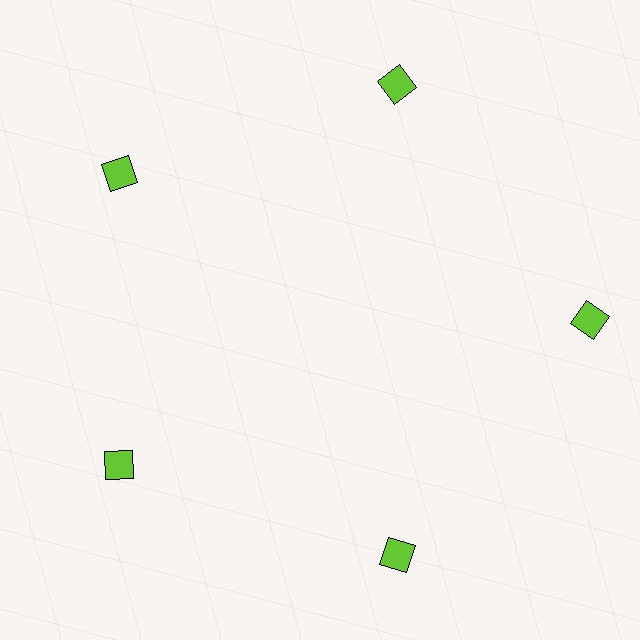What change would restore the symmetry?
The symmetry would be restored by moving it inward, back onto the ring so that all 5 diamonds sit at equal angles and equal distance from the center.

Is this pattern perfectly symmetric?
No. The 5 lime diamonds are arranged in a ring, but one element near the 3 o'clock position is pushed outward from the center, breaking the 5-fold rotational symmetry.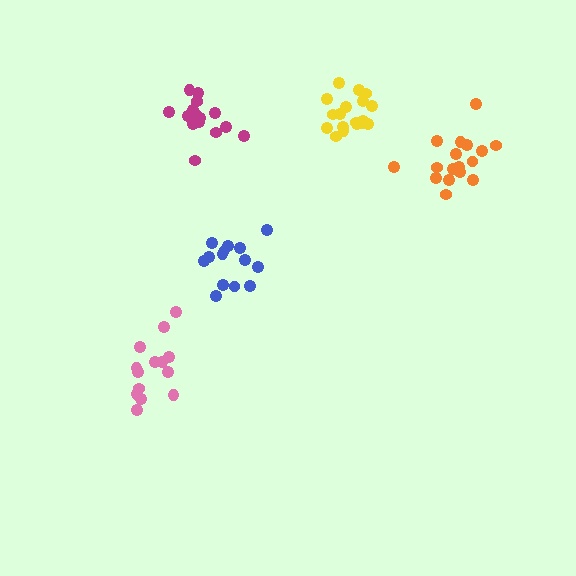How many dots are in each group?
Group 1: 14 dots, Group 2: 14 dots, Group 3: 17 dots, Group 4: 18 dots, Group 5: 17 dots (80 total).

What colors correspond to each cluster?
The clusters are colored: blue, pink, magenta, yellow, orange.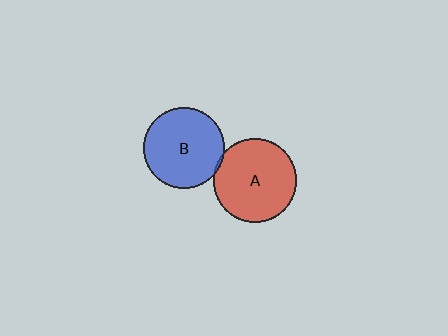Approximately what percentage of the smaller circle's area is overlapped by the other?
Approximately 5%.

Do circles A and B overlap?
Yes.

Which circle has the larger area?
Circle A (red).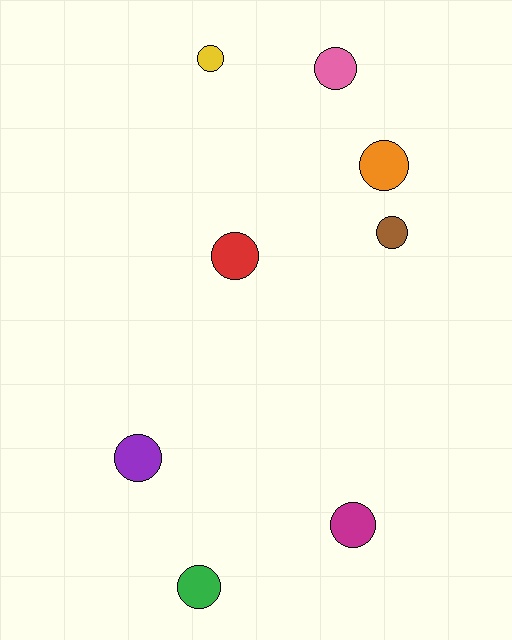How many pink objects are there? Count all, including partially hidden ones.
There is 1 pink object.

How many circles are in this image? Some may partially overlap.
There are 8 circles.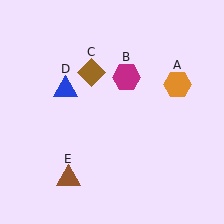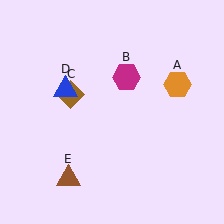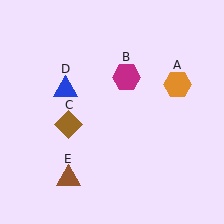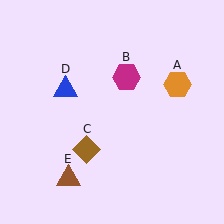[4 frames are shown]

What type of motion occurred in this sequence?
The brown diamond (object C) rotated counterclockwise around the center of the scene.